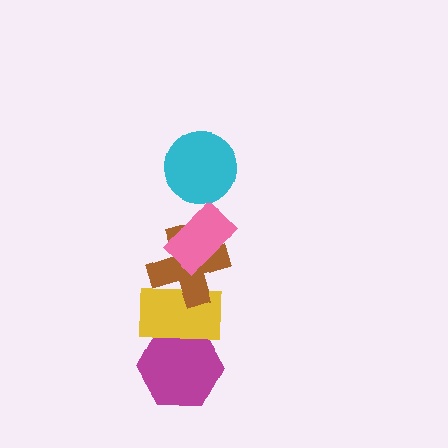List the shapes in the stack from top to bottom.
From top to bottom: the cyan circle, the pink rectangle, the brown cross, the yellow rectangle, the magenta hexagon.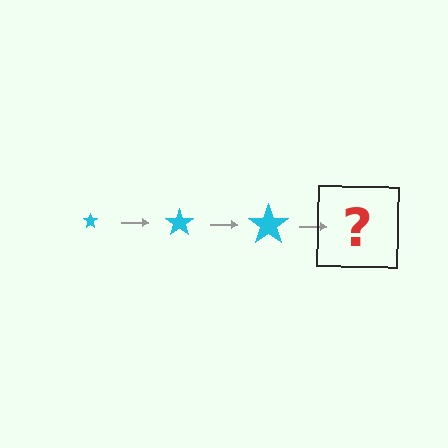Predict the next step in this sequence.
The next step is a cyan star, larger than the previous one.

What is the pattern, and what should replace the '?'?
The pattern is that the star gets progressively larger each step. The '?' should be a cyan star, larger than the previous one.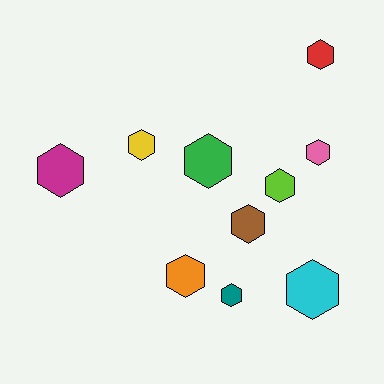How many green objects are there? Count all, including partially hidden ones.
There is 1 green object.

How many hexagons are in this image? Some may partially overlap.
There are 10 hexagons.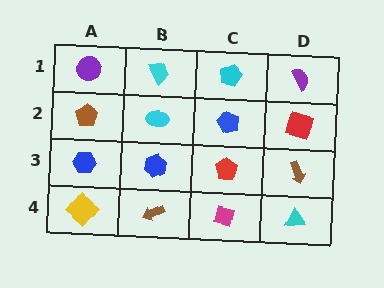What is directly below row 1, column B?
A cyan ellipse.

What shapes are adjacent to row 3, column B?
A cyan ellipse (row 2, column B), a brown arrow (row 4, column B), a blue hexagon (row 3, column A), a red pentagon (row 3, column C).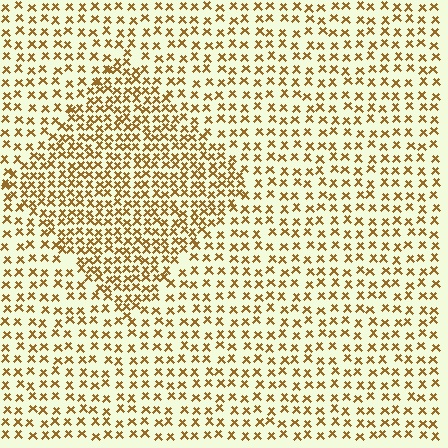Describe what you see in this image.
The image contains small brown elements arranged at two different densities. A diamond-shaped region is visible where the elements are more densely packed than the surrounding area.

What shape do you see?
I see a diamond.